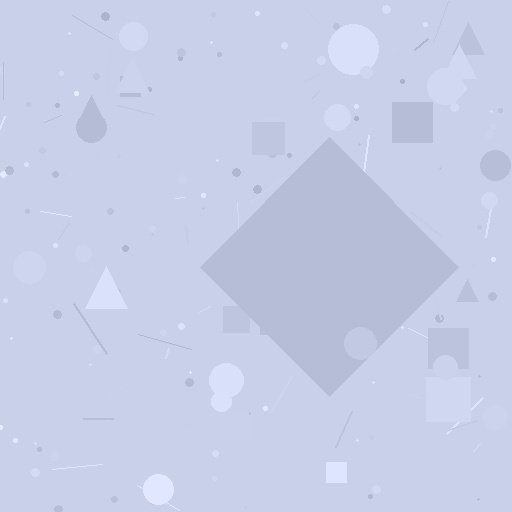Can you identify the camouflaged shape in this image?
The camouflaged shape is a diamond.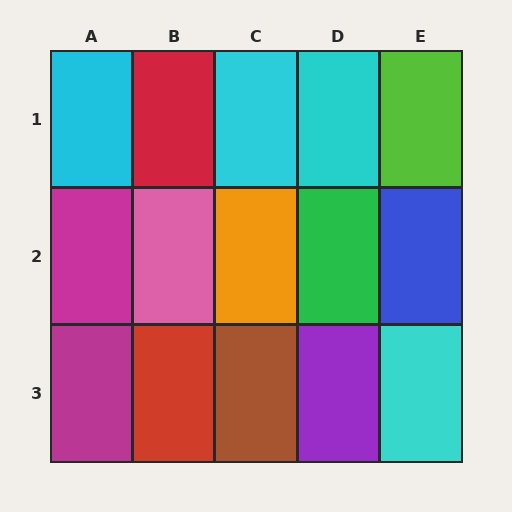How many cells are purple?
1 cell is purple.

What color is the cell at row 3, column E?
Cyan.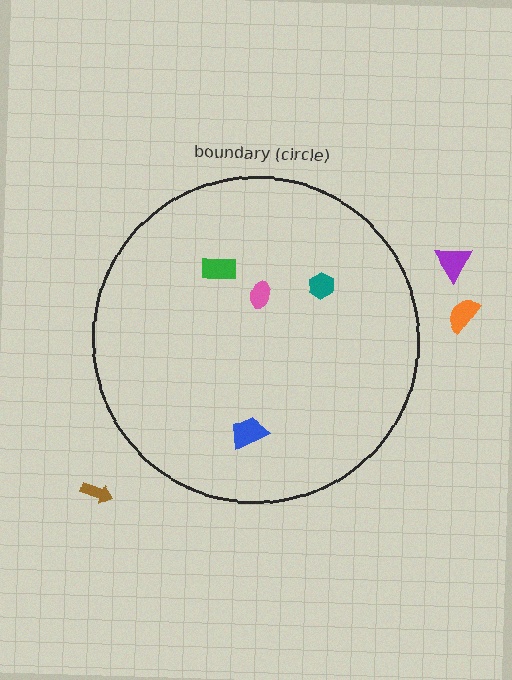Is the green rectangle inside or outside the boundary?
Inside.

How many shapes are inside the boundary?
4 inside, 3 outside.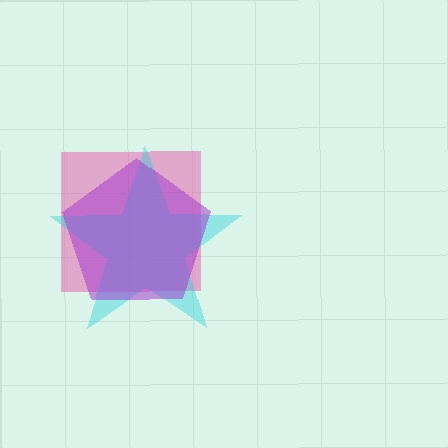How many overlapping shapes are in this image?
There are 3 overlapping shapes in the image.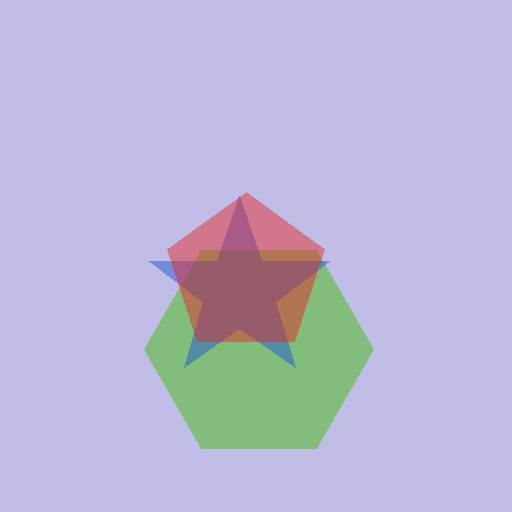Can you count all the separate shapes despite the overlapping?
Yes, there are 3 separate shapes.